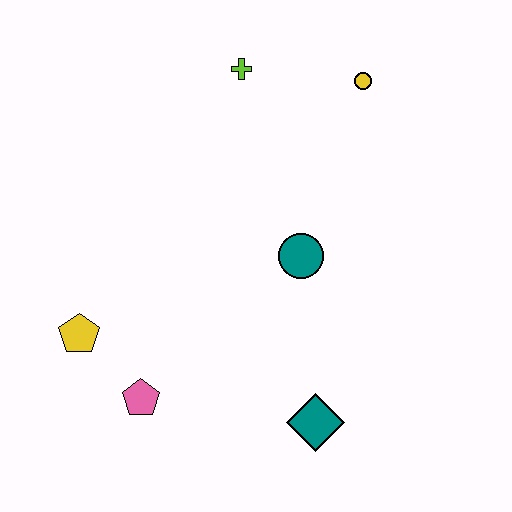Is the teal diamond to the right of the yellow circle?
No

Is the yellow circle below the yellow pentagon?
No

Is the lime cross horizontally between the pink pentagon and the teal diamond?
Yes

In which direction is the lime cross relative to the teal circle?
The lime cross is above the teal circle.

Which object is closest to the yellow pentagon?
The pink pentagon is closest to the yellow pentagon.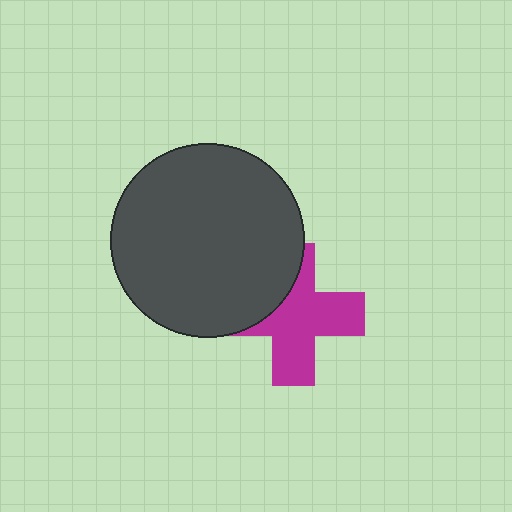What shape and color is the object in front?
The object in front is a dark gray circle.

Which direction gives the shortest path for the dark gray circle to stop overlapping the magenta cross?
Moving toward the upper-left gives the shortest separation.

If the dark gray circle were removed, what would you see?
You would see the complete magenta cross.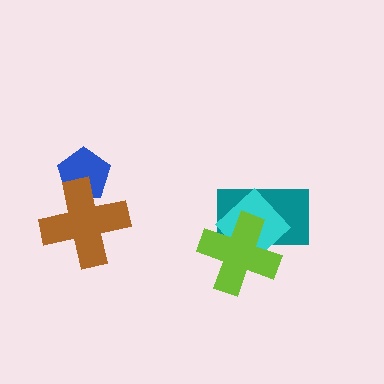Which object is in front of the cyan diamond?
The lime cross is in front of the cyan diamond.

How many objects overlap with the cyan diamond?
2 objects overlap with the cyan diamond.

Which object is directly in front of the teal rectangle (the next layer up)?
The cyan diamond is directly in front of the teal rectangle.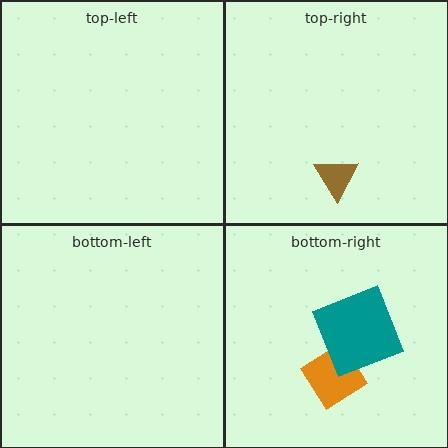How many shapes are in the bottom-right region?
2.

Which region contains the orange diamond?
The bottom-right region.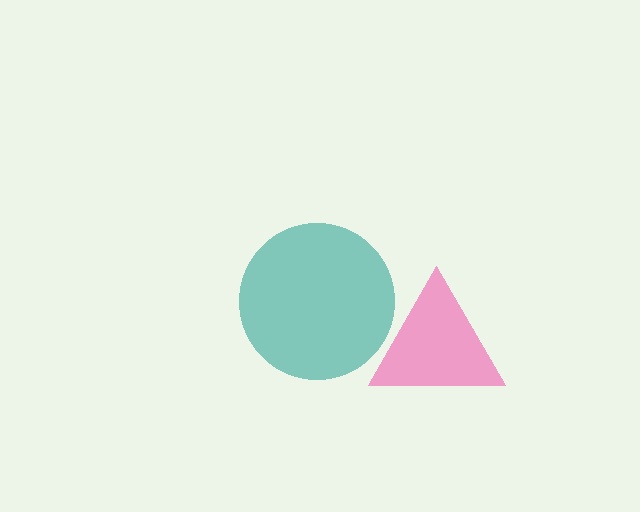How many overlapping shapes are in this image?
There are 2 overlapping shapes in the image.